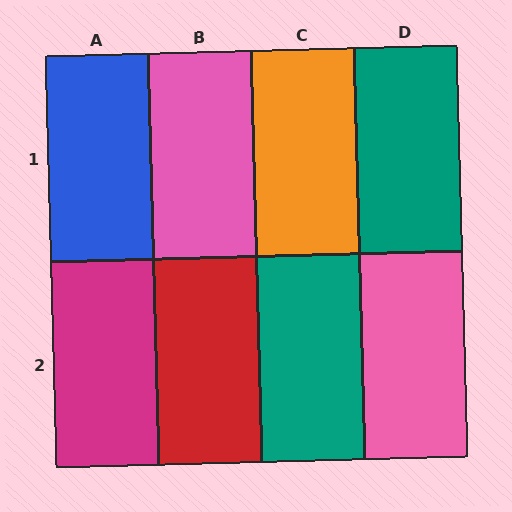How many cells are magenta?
1 cell is magenta.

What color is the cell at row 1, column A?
Blue.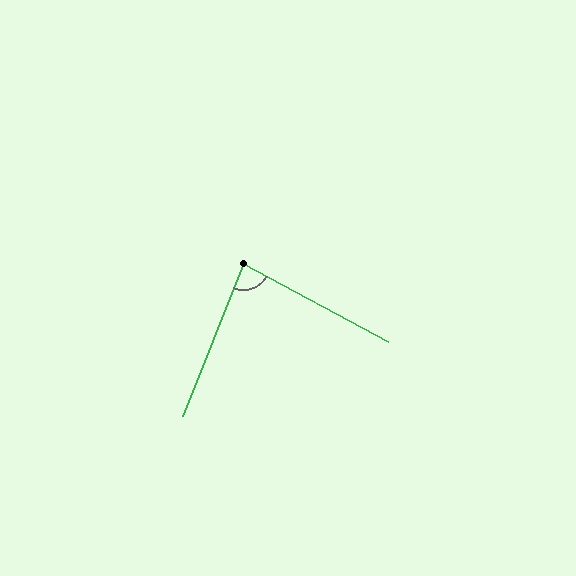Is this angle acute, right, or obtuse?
It is acute.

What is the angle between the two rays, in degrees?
Approximately 83 degrees.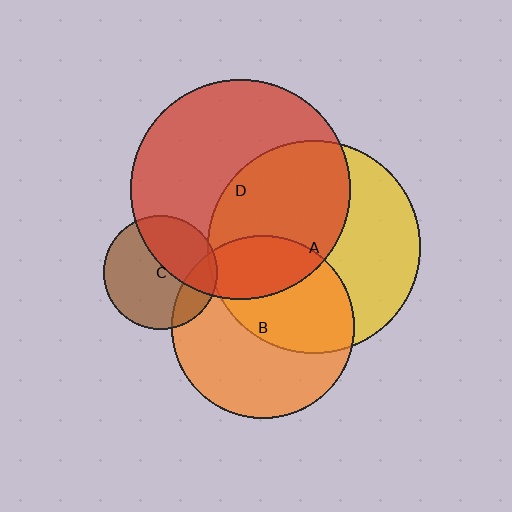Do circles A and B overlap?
Yes.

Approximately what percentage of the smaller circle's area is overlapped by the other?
Approximately 50%.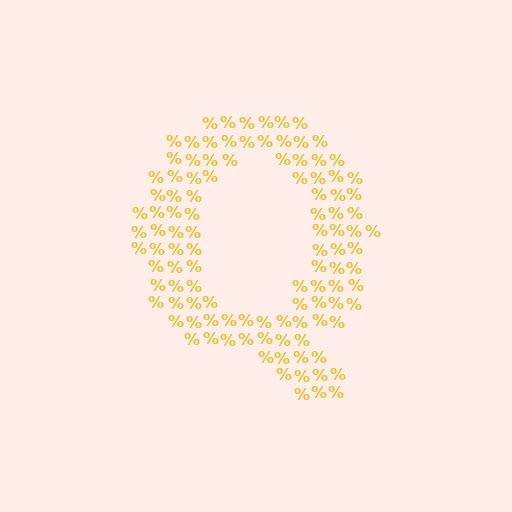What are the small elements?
The small elements are percent signs.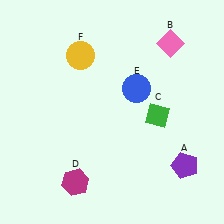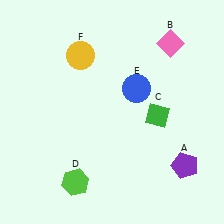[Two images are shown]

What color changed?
The hexagon (D) changed from magenta in Image 1 to lime in Image 2.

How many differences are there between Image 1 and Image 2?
There is 1 difference between the two images.